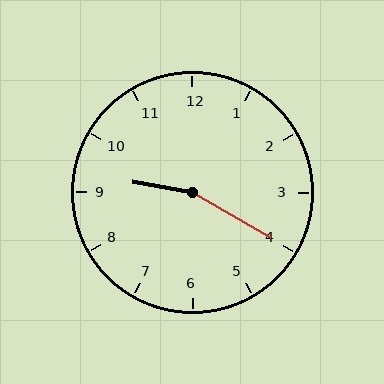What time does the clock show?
9:20.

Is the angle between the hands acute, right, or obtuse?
It is obtuse.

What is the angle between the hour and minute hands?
Approximately 160 degrees.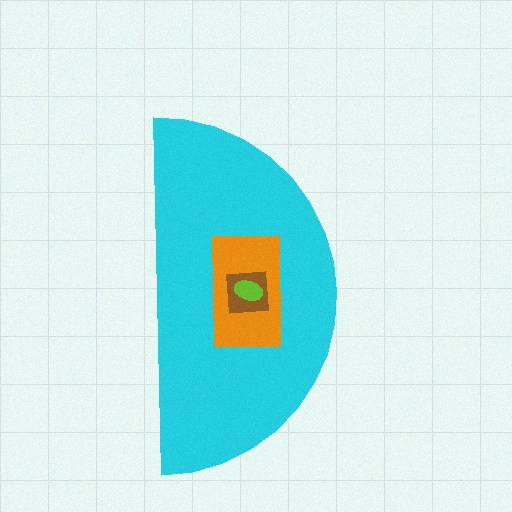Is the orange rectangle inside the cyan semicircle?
Yes.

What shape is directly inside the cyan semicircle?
The orange rectangle.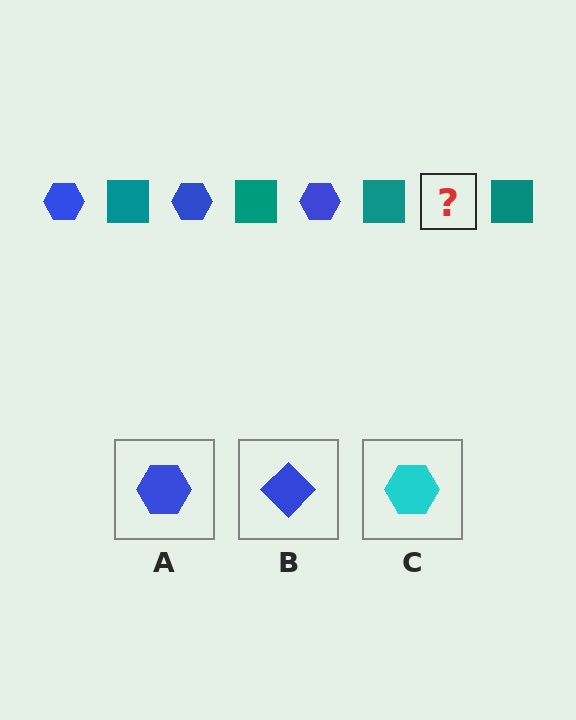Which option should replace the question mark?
Option A.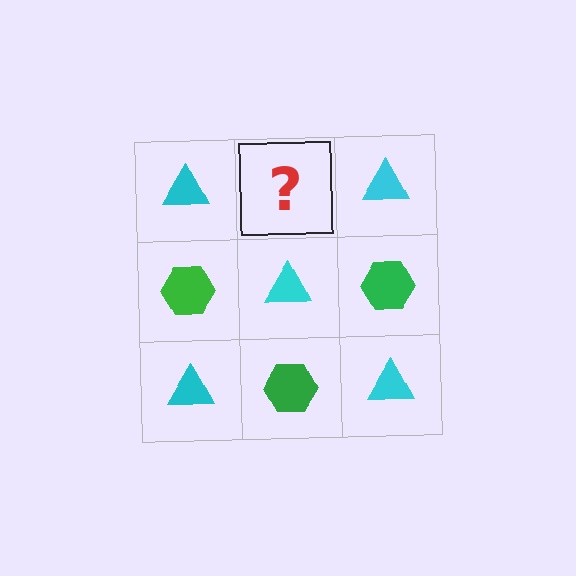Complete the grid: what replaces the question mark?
The question mark should be replaced with a green hexagon.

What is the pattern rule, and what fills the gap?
The rule is that it alternates cyan triangle and green hexagon in a checkerboard pattern. The gap should be filled with a green hexagon.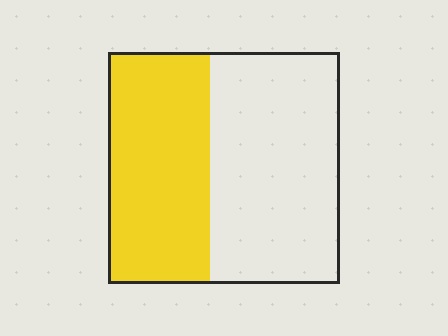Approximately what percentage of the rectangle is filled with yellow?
Approximately 45%.